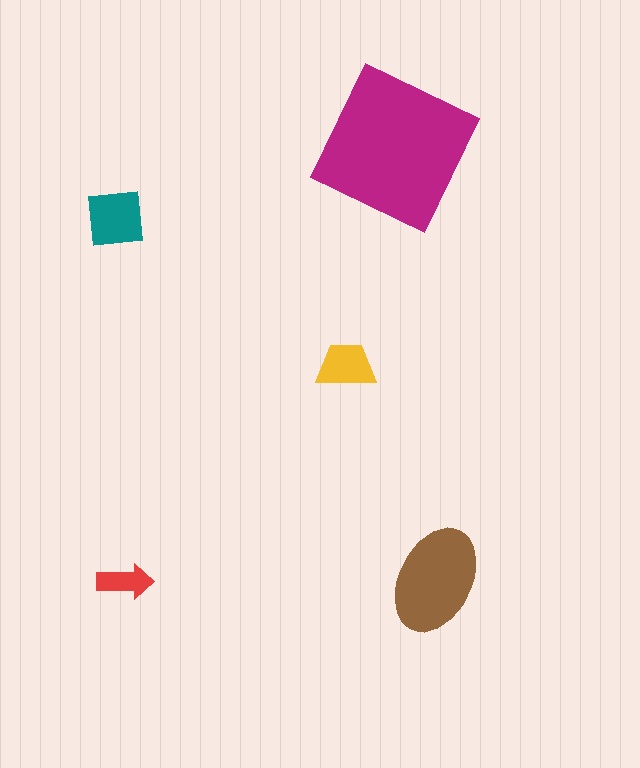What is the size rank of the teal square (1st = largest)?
3rd.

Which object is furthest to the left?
The teal square is leftmost.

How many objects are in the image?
There are 5 objects in the image.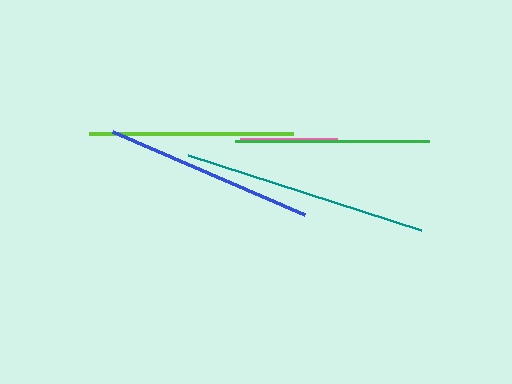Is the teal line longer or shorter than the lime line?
The teal line is longer than the lime line.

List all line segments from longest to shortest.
From longest to shortest: teal, blue, lime, green, pink.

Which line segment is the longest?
The teal line is the longest at approximately 245 pixels.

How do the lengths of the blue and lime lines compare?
The blue and lime lines are approximately the same length.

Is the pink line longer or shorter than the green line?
The green line is longer than the pink line.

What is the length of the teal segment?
The teal segment is approximately 245 pixels long.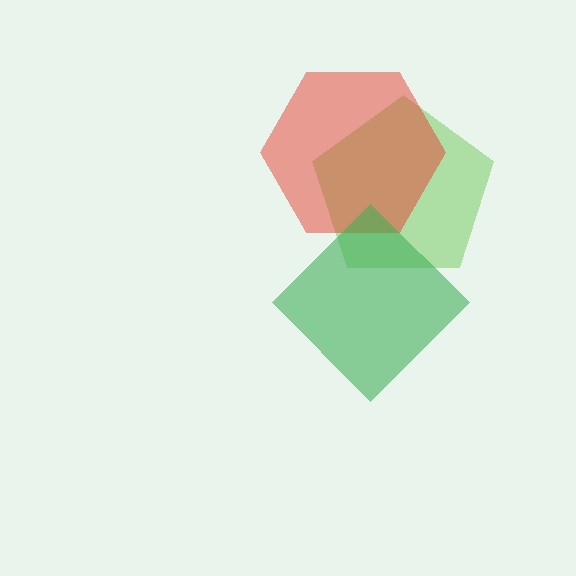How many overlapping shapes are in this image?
There are 3 overlapping shapes in the image.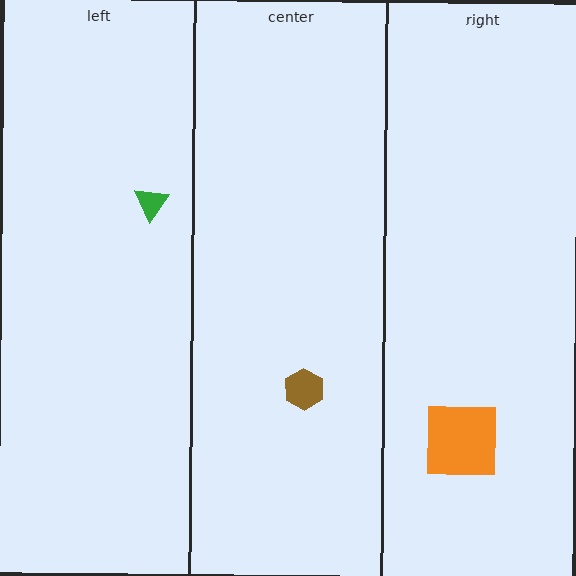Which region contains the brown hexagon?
The center region.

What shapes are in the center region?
The brown hexagon.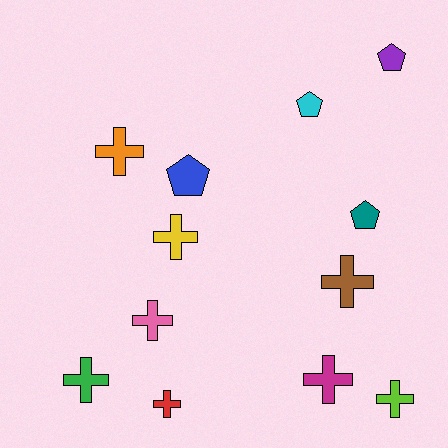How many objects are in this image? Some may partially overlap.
There are 12 objects.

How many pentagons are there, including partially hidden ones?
There are 4 pentagons.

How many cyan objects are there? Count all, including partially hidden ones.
There is 1 cyan object.